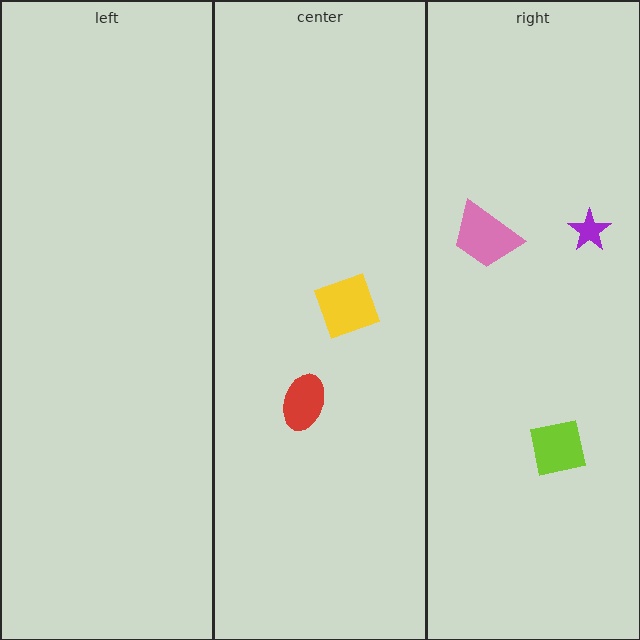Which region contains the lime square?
The right region.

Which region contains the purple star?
The right region.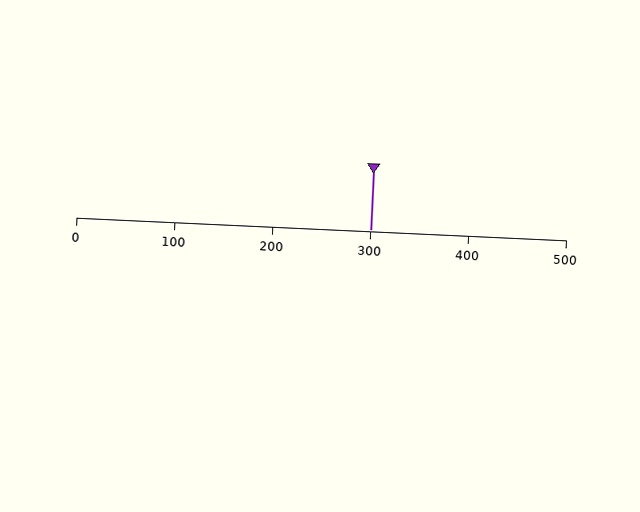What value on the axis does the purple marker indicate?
The marker indicates approximately 300.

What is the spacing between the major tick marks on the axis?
The major ticks are spaced 100 apart.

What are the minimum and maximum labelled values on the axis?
The axis runs from 0 to 500.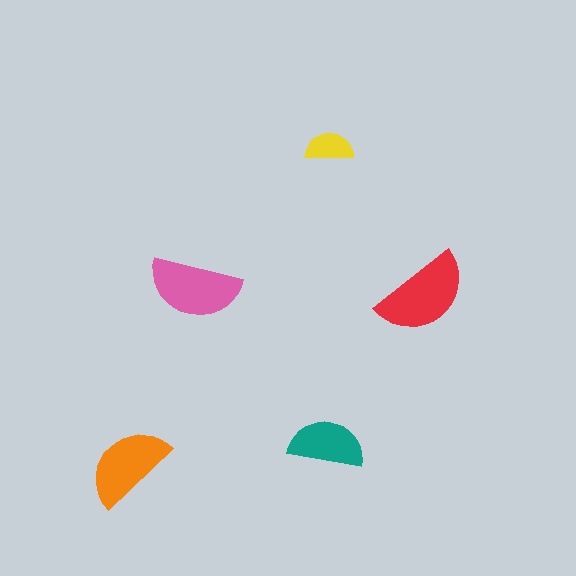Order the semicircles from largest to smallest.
the red one, the pink one, the orange one, the teal one, the yellow one.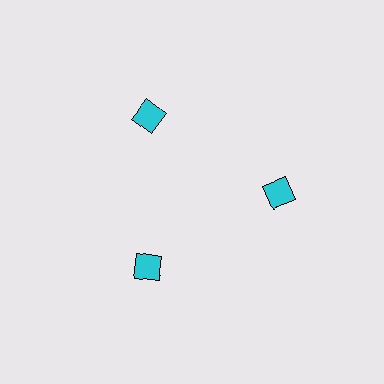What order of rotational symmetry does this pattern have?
This pattern has 3-fold rotational symmetry.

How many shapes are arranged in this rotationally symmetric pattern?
There are 3 shapes, arranged in 3 groups of 1.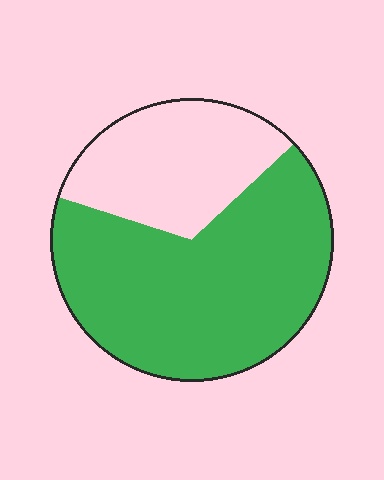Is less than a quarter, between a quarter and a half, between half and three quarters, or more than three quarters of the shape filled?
Between half and three quarters.